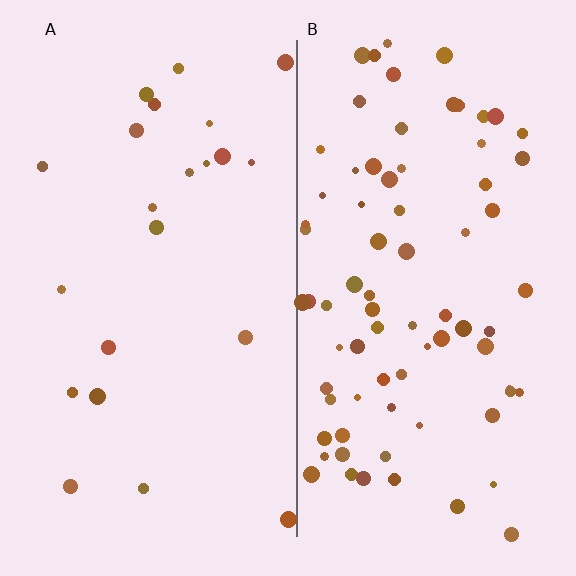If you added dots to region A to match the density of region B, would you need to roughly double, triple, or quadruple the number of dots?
Approximately quadruple.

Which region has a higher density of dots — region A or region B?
B (the right).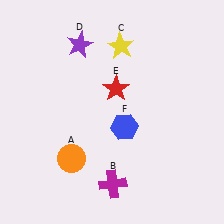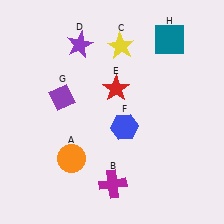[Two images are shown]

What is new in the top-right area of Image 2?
A teal square (H) was added in the top-right area of Image 2.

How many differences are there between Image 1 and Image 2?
There are 2 differences between the two images.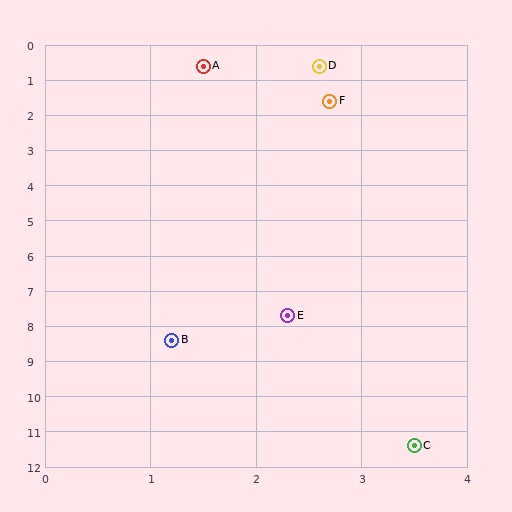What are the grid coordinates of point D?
Point D is at approximately (2.6, 0.6).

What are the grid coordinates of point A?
Point A is at approximately (1.5, 0.6).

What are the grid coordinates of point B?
Point B is at approximately (1.2, 8.4).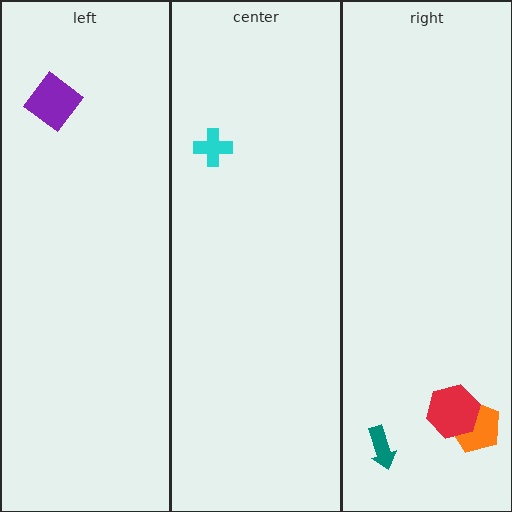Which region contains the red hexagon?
The right region.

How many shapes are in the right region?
3.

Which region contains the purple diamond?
The left region.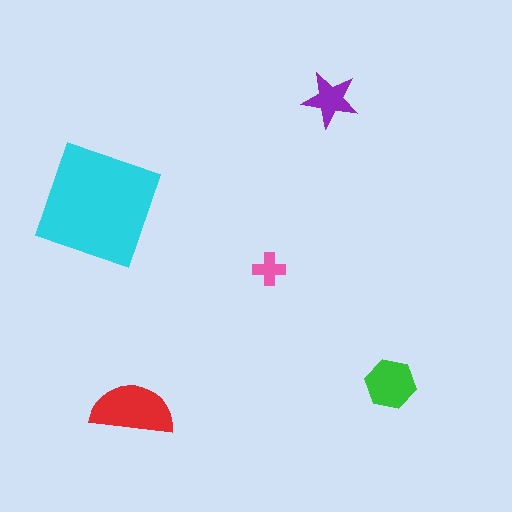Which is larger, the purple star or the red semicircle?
The red semicircle.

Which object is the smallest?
The pink cross.